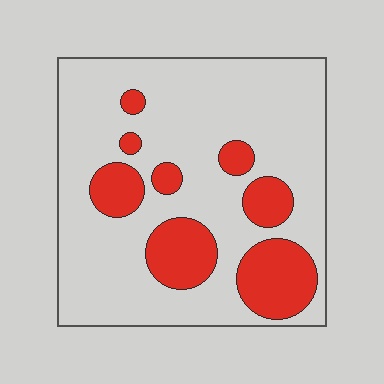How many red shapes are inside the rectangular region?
8.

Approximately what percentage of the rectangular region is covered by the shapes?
Approximately 25%.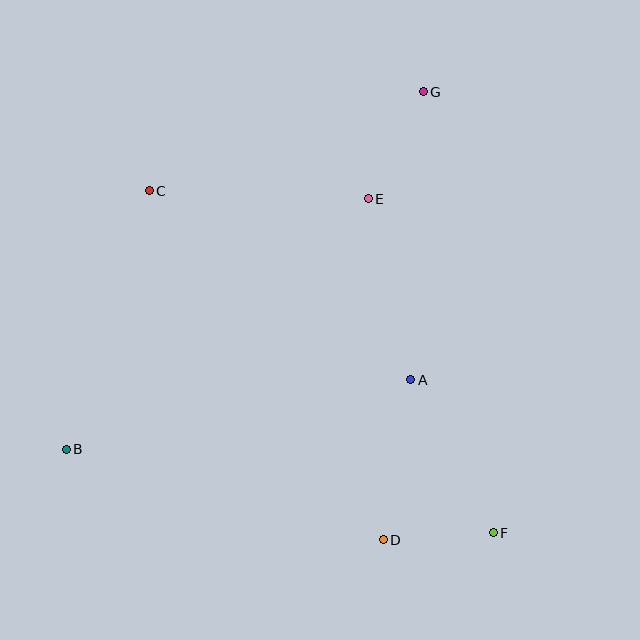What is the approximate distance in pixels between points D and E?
The distance between D and E is approximately 342 pixels.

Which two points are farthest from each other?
Points B and G are farthest from each other.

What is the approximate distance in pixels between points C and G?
The distance between C and G is approximately 291 pixels.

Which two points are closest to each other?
Points D and F are closest to each other.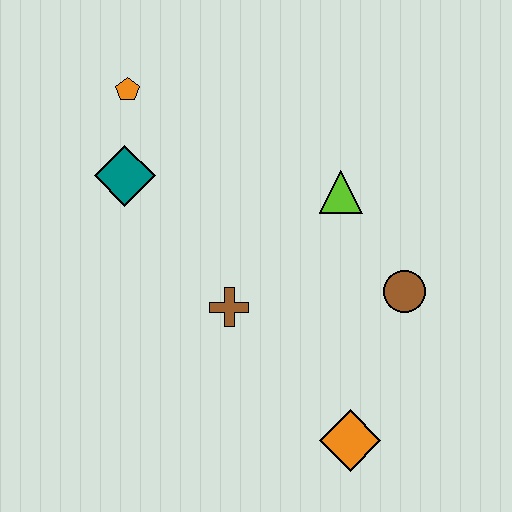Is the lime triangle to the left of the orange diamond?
Yes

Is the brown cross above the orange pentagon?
No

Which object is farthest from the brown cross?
The orange pentagon is farthest from the brown cross.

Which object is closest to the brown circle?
The lime triangle is closest to the brown circle.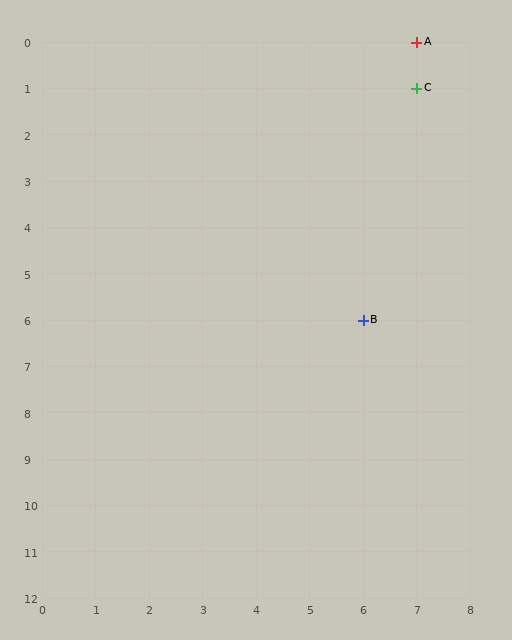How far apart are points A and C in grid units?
Points A and C are 1 row apart.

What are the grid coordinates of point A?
Point A is at grid coordinates (7, 0).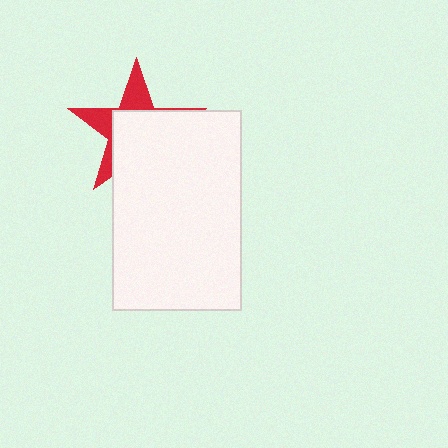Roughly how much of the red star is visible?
A small part of it is visible (roughly 36%).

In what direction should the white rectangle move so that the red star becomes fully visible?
The white rectangle should move toward the lower-right. That is the shortest direction to clear the overlap and leave the red star fully visible.